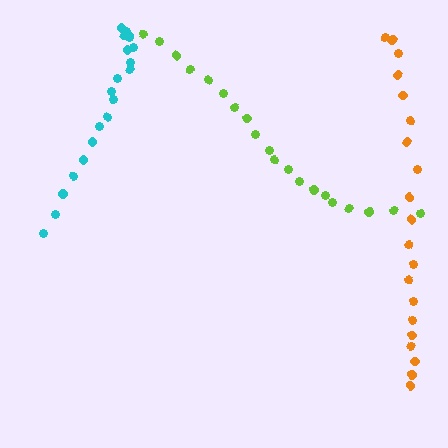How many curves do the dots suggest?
There are 3 distinct paths.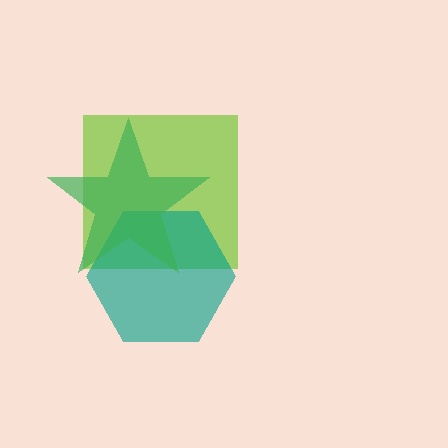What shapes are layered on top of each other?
The layered shapes are: a lime square, a teal hexagon, a green star.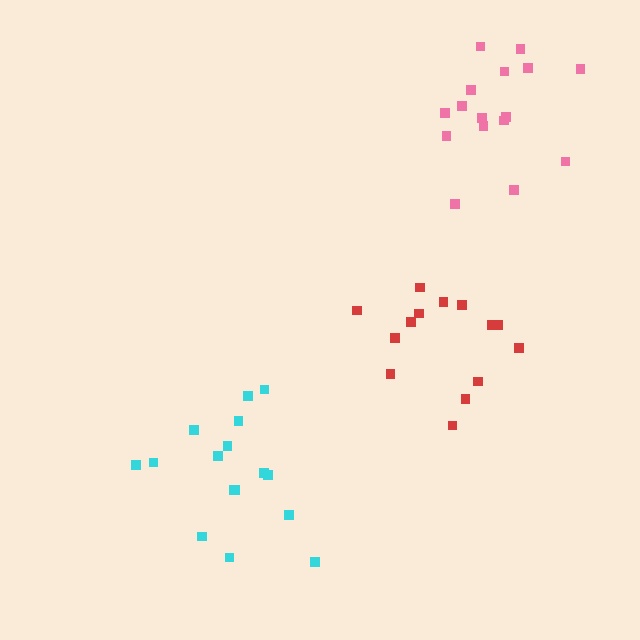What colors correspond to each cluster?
The clusters are colored: cyan, red, pink.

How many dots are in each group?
Group 1: 16 dots, Group 2: 14 dots, Group 3: 16 dots (46 total).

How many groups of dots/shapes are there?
There are 3 groups.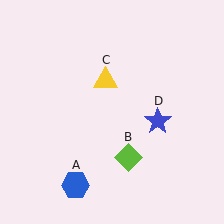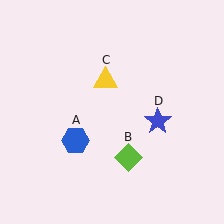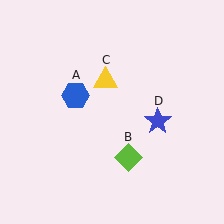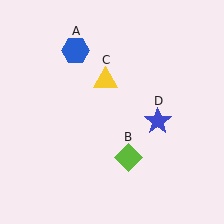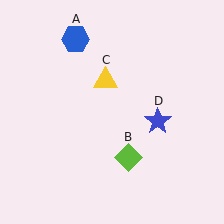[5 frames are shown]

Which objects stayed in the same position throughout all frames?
Lime diamond (object B) and yellow triangle (object C) and blue star (object D) remained stationary.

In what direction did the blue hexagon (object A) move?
The blue hexagon (object A) moved up.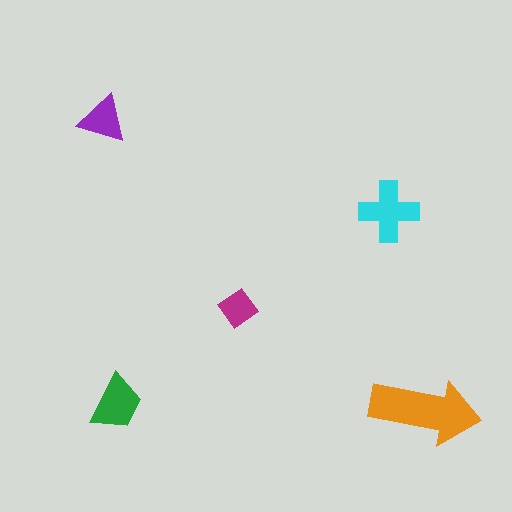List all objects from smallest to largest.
The magenta diamond, the purple triangle, the green trapezoid, the cyan cross, the orange arrow.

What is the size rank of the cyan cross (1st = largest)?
2nd.